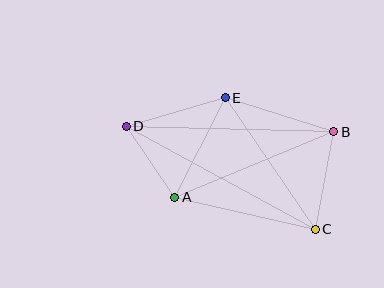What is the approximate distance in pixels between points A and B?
The distance between A and B is approximately 172 pixels.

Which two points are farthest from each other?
Points C and D are farthest from each other.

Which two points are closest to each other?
Points A and D are closest to each other.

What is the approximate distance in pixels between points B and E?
The distance between B and E is approximately 113 pixels.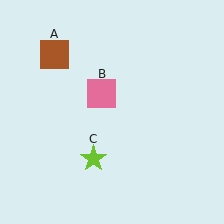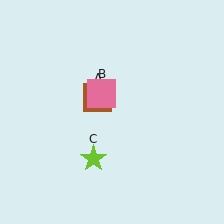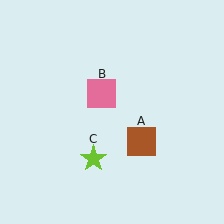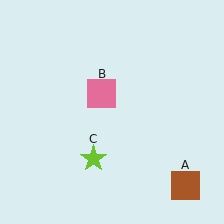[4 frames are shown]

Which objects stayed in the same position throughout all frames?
Pink square (object B) and lime star (object C) remained stationary.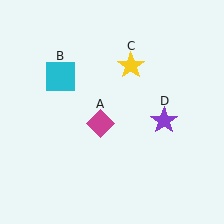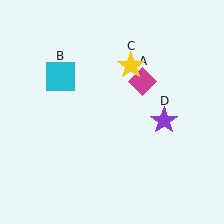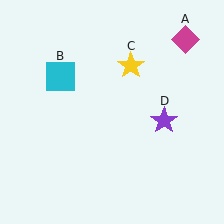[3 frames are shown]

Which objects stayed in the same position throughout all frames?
Cyan square (object B) and yellow star (object C) and purple star (object D) remained stationary.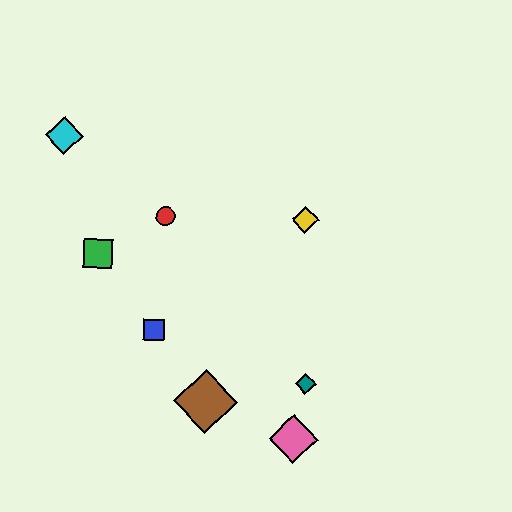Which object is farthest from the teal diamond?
The cyan diamond is farthest from the teal diamond.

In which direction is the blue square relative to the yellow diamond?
The blue square is to the left of the yellow diamond.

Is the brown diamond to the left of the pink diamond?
Yes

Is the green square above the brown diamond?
Yes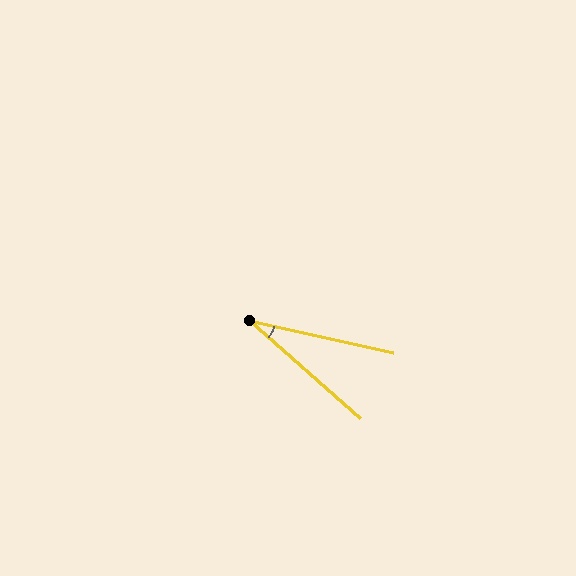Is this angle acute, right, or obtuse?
It is acute.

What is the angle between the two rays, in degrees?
Approximately 29 degrees.